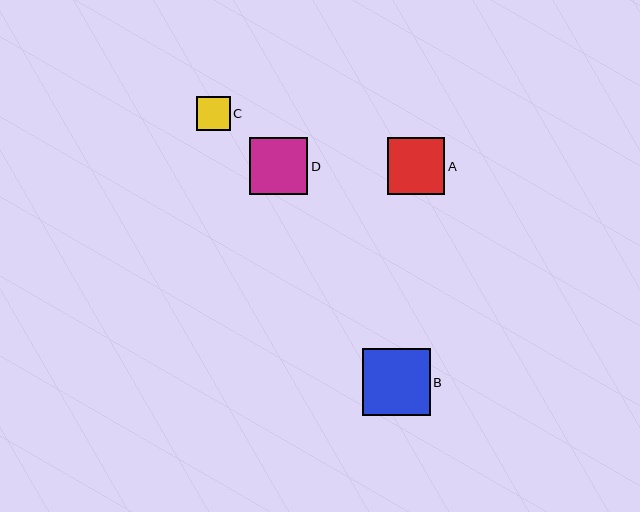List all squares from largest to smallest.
From largest to smallest: B, D, A, C.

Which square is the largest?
Square B is the largest with a size of approximately 67 pixels.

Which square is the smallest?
Square C is the smallest with a size of approximately 34 pixels.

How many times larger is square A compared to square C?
Square A is approximately 1.7 times the size of square C.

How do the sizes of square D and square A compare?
Square D and square A are approximately the same size.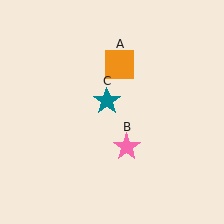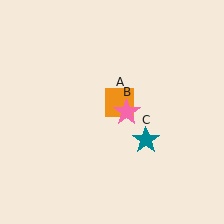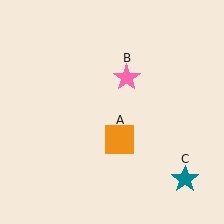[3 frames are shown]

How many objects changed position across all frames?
3 objects changed position: orange square (object A), pink star (object B), teal star (object C).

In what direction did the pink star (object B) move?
The pink star (object B) moved up.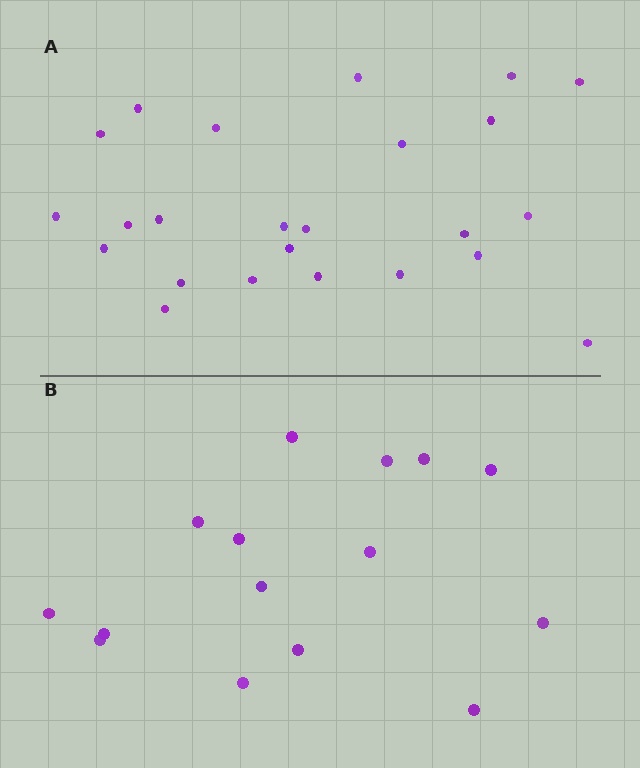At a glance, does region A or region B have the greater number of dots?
Region A (the top region) has more dots.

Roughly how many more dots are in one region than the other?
Region A has roughly 8 or so more dots than region B.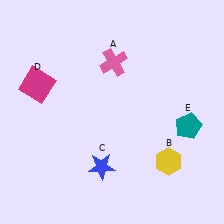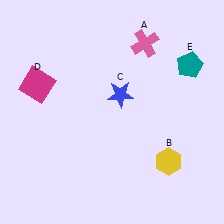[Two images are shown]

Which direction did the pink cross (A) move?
The pink cross (A) moved right.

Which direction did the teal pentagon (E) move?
The teal pentagon (E) moved up.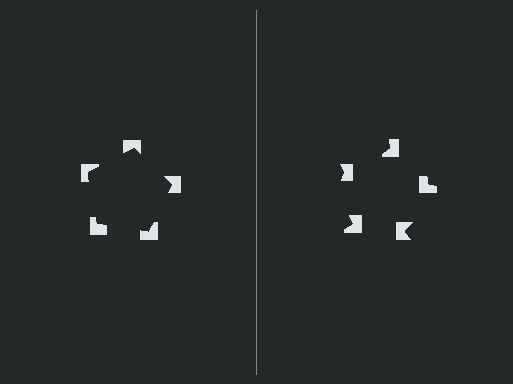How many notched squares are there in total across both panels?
10 — 5 on each side.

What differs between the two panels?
The notched squares are positioned identically on both sides; only the wedge orientations differ. On the left they align to a pentagon; on the right they are misaligned.